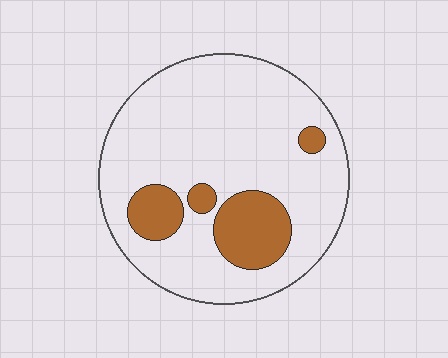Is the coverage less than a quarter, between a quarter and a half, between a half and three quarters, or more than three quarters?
Less than a quarter.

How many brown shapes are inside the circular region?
4.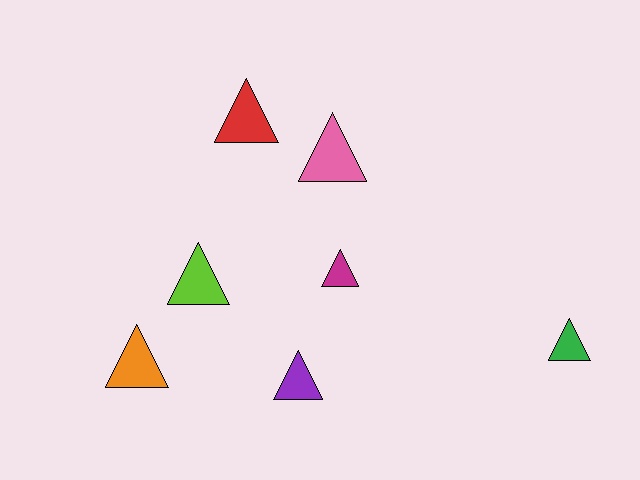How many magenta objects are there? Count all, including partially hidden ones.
There is 1 magenta object.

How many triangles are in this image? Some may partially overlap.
There are 7 triangles.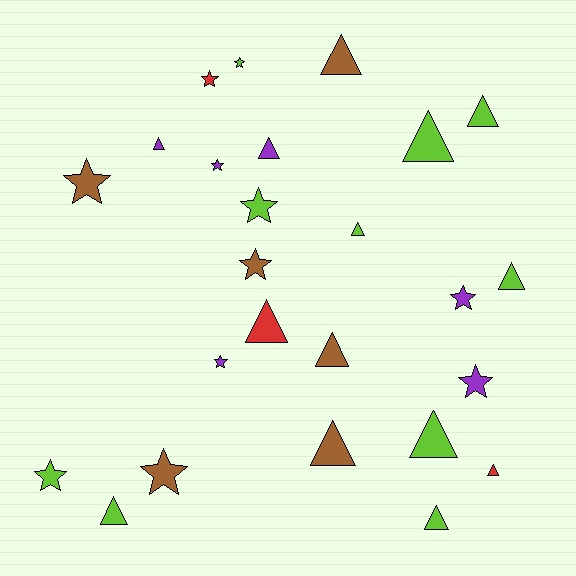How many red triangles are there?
There are 2 red triangles.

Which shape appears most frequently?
Triangle, with 14 objects.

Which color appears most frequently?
Lime, with 10 objects.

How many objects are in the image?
There are 25 objects.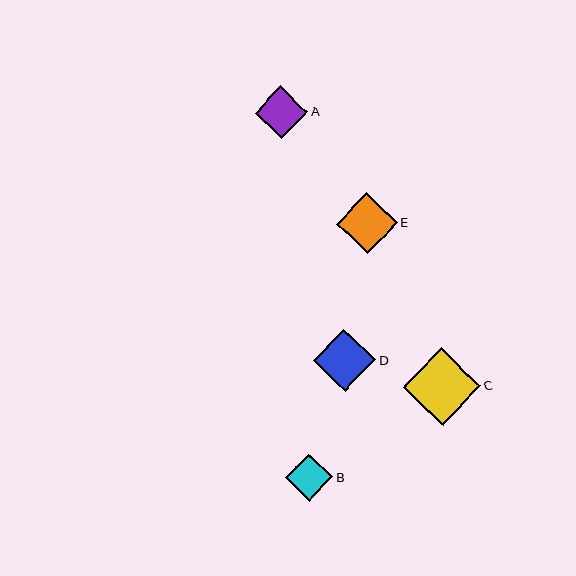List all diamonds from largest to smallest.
From largest to smallest: C, D, E, A, B.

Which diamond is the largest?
Diamond C is the largest with a size of approximately 78 pixels.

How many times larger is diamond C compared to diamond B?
Diamond C is approximately 1.7 times the size of diamond B.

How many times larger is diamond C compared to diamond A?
Diamond C is approximately 1.5 times the size of diamond A.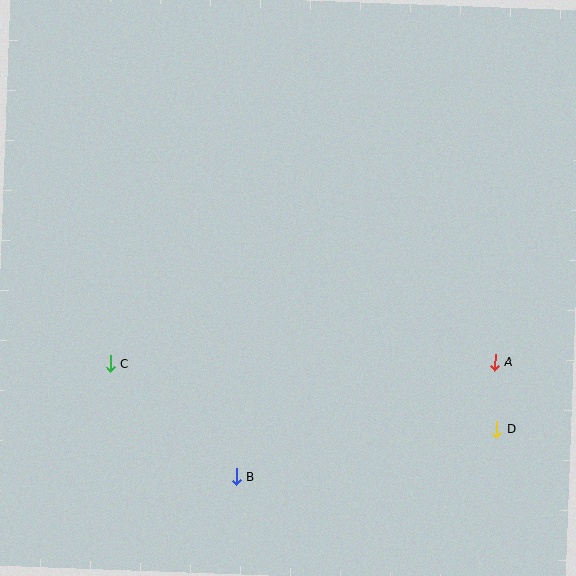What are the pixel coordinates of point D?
Point D is at (497, 429).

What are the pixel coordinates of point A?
Point A is at (495, 362).